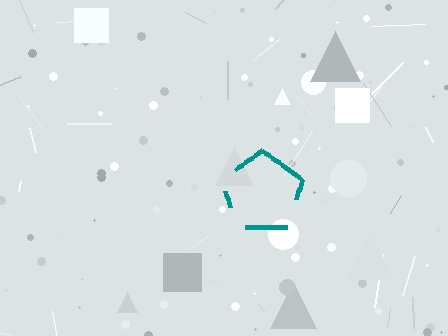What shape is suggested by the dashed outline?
The dashed outline suggests a pentagon.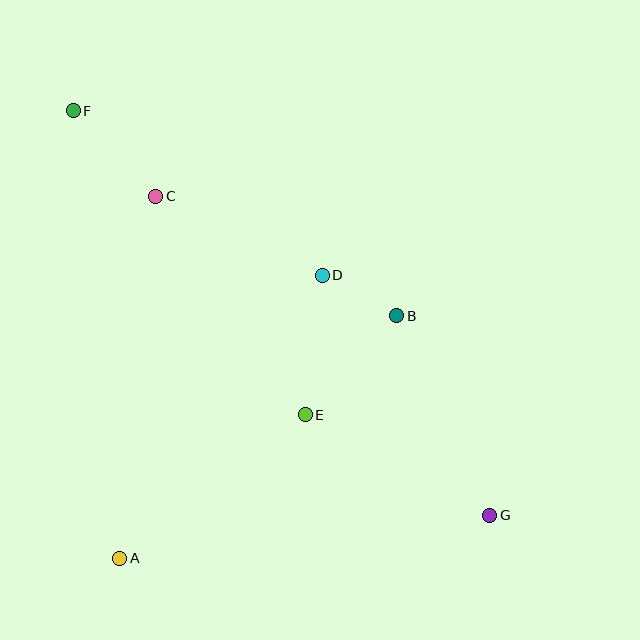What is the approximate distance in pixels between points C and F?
The distance between C and F is approximately 119 pixels.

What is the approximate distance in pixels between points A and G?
The distance between A and G is approximately 373 pixels.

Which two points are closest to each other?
Points B and D are closest to each other.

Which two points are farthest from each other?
Points F and G are farthest from each other.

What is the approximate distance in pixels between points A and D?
The distance between A and D is approximately 348 pixels.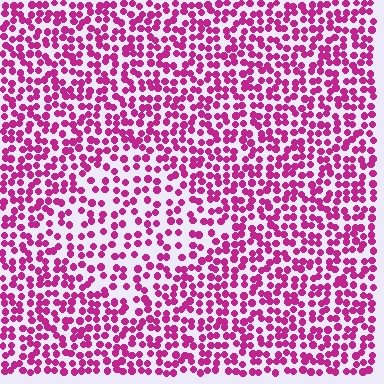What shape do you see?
I see a diamond.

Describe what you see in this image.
The image contains small magenta elements arranged at two different densities. A diamond-shaped region is visible where the elements are less densely packed than the surrounding area.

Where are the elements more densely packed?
The elements are more densely packed outside the diamond boundary.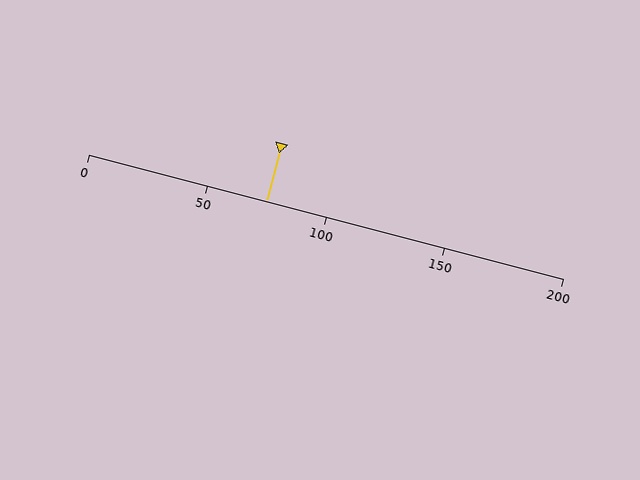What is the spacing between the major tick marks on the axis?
The major ticks are spaced 50 apart.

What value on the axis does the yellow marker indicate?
The marker indicates approximately 75.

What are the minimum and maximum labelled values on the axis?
The axis runs from 0 to 200.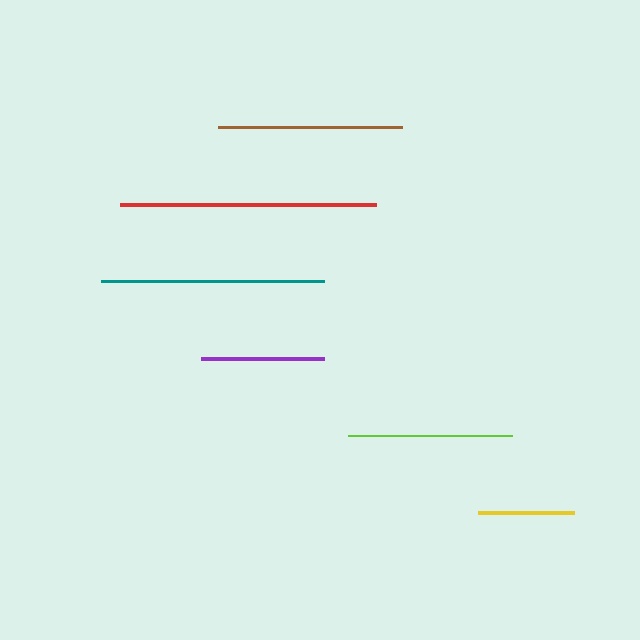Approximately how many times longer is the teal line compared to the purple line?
The teal line is approximately 1.8 times the length of the purple line.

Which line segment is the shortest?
The yellow line is the shortest at approximately 96 pixels.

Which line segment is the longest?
The red line is the longest at approximately 256 pixels.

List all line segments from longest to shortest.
From longest to shortest: red, teal, brown, lime, purple, yellow.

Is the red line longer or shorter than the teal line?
The red line is longer than the teal line.